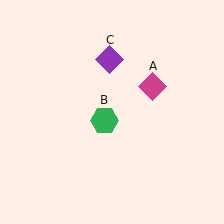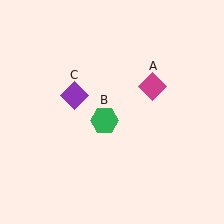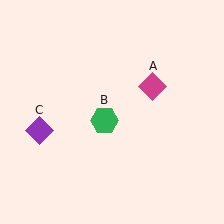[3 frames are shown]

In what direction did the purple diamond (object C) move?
The purple diamond (object C) moved down and to the left.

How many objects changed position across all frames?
1 object changed position: purple diamond (object C).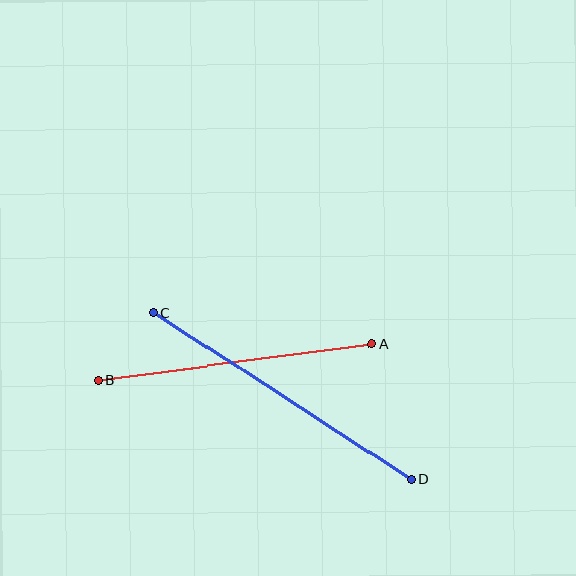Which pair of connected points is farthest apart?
Points C and D are farthest apart.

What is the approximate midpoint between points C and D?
The midpoint is at approximately (282, 396) pixels.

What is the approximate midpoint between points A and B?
The midpoint is at approximately (235, 362) pixels.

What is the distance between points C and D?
The distance is approximately 307 pixels.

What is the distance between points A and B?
The distance is approximately 277 pixels.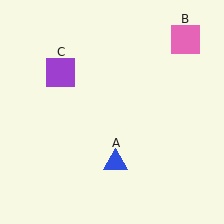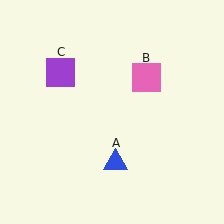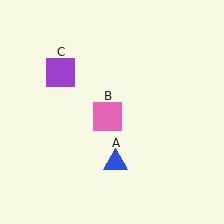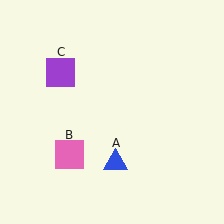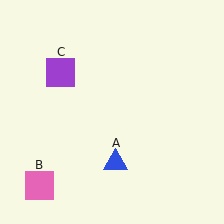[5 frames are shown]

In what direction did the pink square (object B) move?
The pink square (object B) moved down and to the left.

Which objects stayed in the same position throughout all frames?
Blue triangle (object A) and purple square (object C) remained stationary.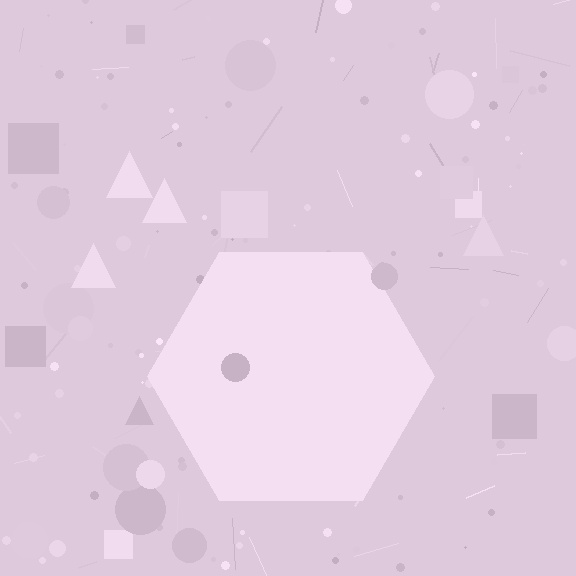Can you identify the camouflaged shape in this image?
The camouflaged shape is a hexagon.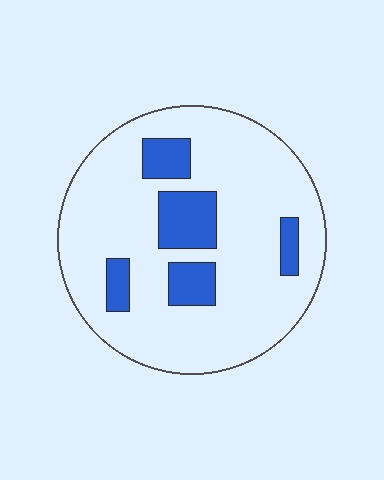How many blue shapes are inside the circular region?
5.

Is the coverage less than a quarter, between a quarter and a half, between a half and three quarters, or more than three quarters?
Less than a quarter.